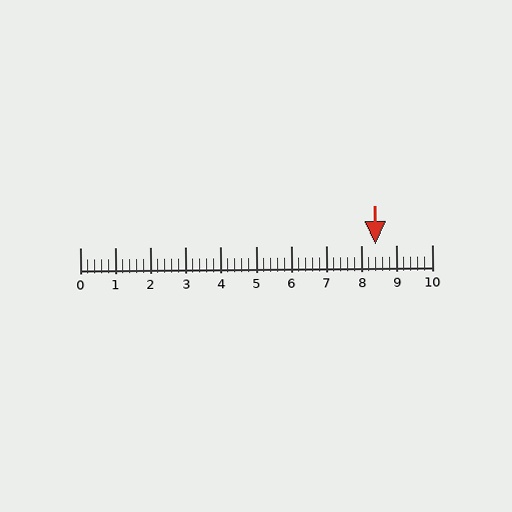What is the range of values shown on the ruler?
The ruler shows values from 0 to 10.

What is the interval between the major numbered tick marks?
The major tick marks are spaced 1 units apart.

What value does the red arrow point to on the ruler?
The red arrow points to approximately 8.4.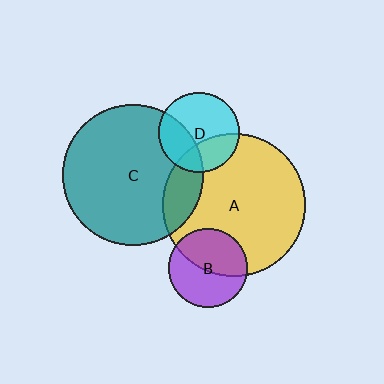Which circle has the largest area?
Circle A (yellow).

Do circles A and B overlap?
Yes.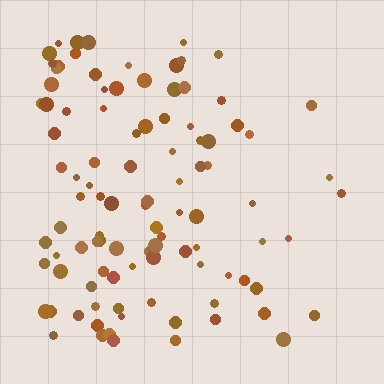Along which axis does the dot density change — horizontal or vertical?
Horizontal.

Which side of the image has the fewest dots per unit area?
The right.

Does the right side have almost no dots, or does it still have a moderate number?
Still a moderate number, just noticeably fewer than the left.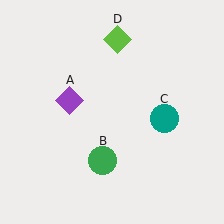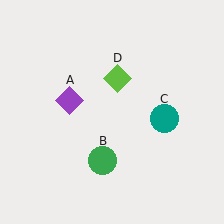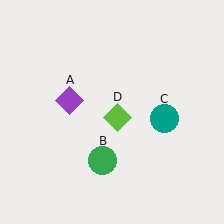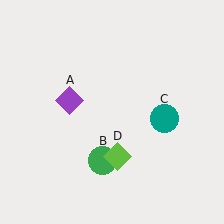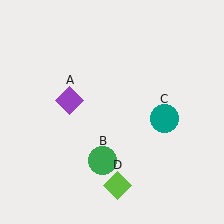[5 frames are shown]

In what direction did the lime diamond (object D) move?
The lime diamond (object D) moved down.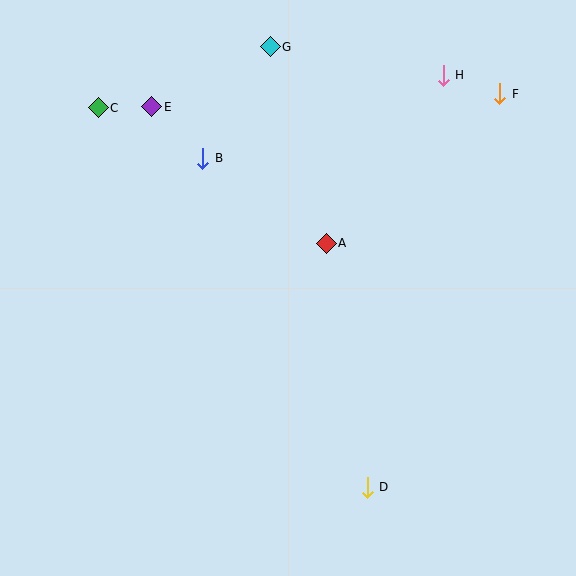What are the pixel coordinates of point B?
Point B is at (203, 158).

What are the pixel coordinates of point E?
Point E is at (152, 107).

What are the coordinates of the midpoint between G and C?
The midpoint between G and C is at (184, 77).